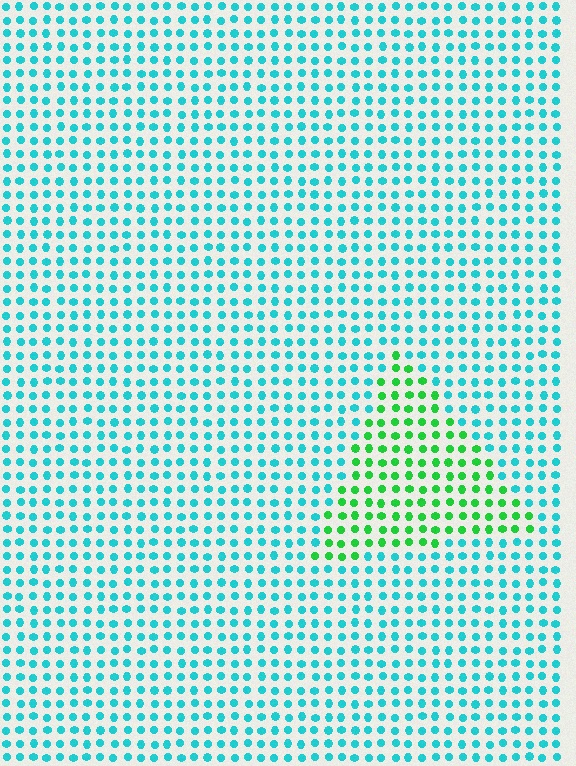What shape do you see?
I see a triangle.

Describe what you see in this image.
The image is filled with small cyan elements in a uniform arrangement. A triangle-shaped region is visible where the elements are tinted to a slightly different hue, forming a subtle color boundary.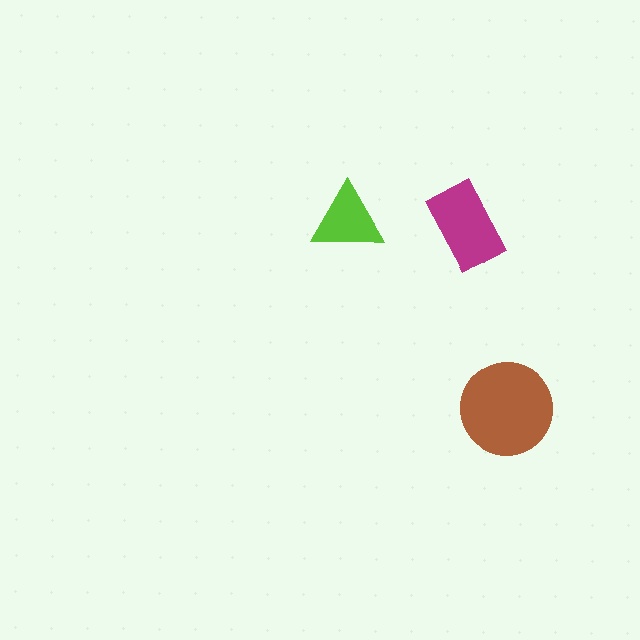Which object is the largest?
The brown circle.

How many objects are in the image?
There are 3 objects in the image.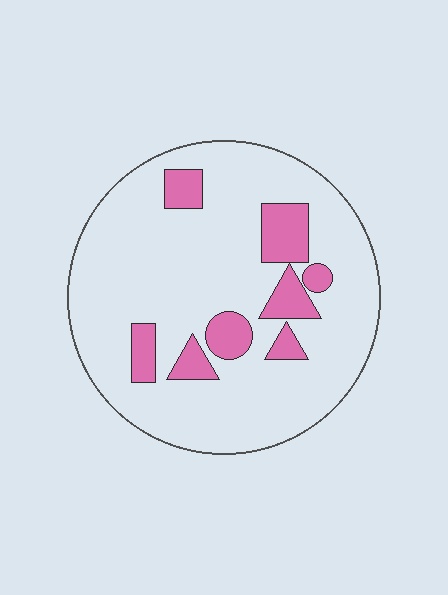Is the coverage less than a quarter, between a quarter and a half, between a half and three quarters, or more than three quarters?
Less than a quarter.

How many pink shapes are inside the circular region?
8.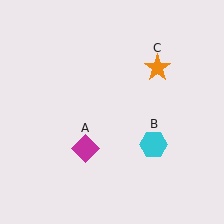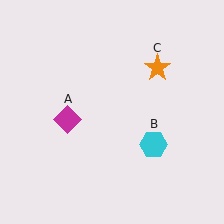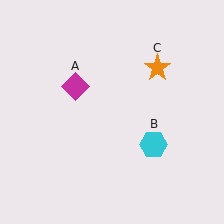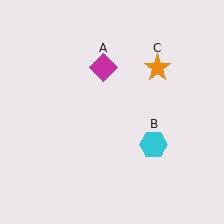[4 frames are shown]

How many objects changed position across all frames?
1 object changed position: magenta diamond (object A).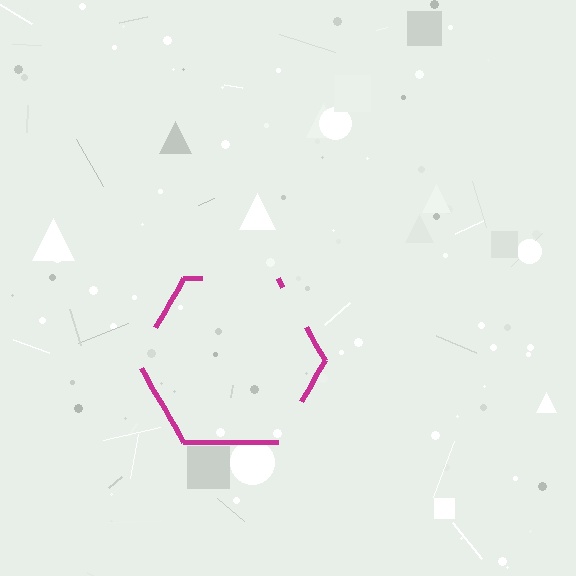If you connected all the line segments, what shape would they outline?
They would outline a hexagon.